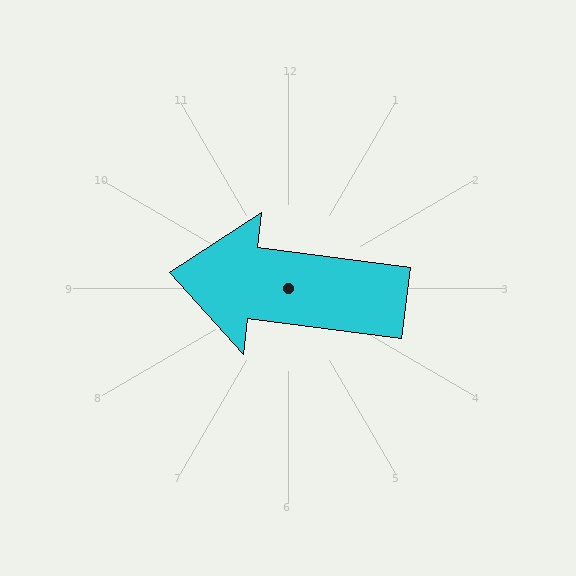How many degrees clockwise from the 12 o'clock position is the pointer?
Approximately 277 degrees.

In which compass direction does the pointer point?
West.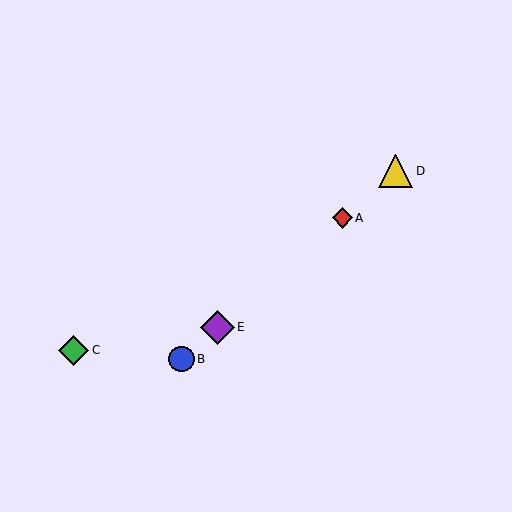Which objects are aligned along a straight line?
Objects A, B, D, E are aligned along a straight line.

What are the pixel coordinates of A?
Object A is at (342, 218).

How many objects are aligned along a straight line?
4 objects (A, B, D, E) are aligned along a straight line.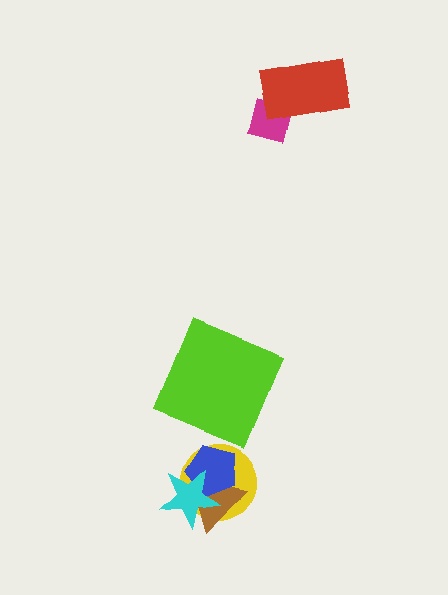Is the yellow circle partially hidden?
Yes, it is partially covered by another shape.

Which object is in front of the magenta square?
The red rectangle is in front of the magenta square.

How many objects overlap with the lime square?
0 objects overlap with the lime square.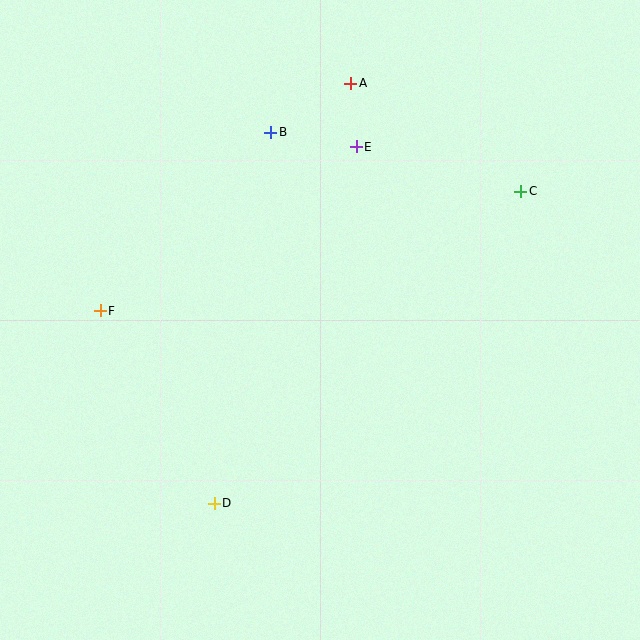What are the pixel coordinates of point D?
Point D is at (214, 503).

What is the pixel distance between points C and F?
The distance between C and F is 437 pixels.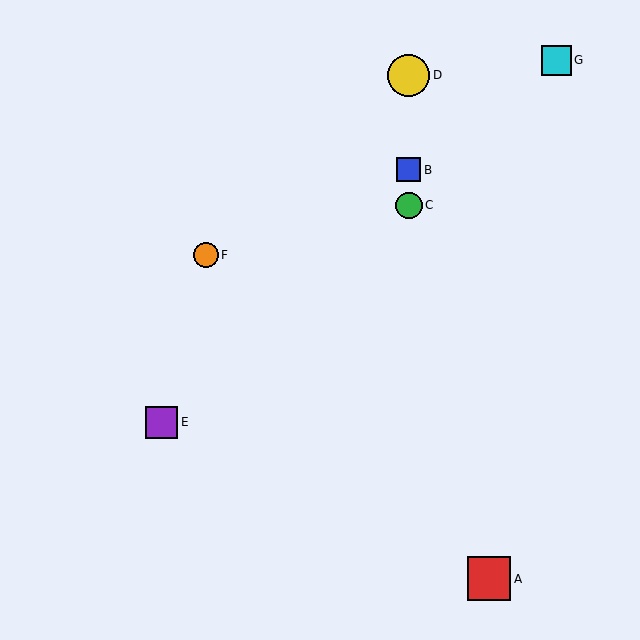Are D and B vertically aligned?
Yes, both are at x≈409.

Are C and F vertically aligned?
No, C is at x≈409 and F is at x≈206.